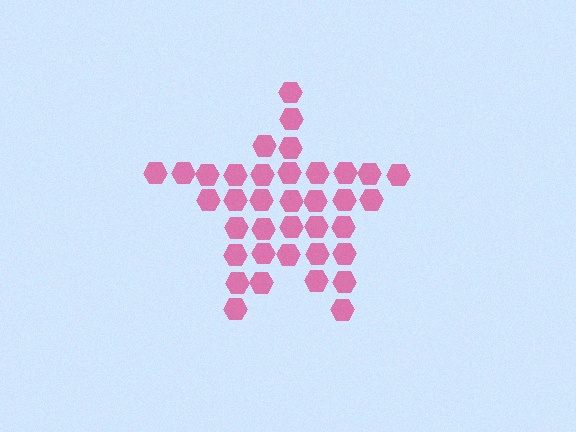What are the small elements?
The small elements are hexagons.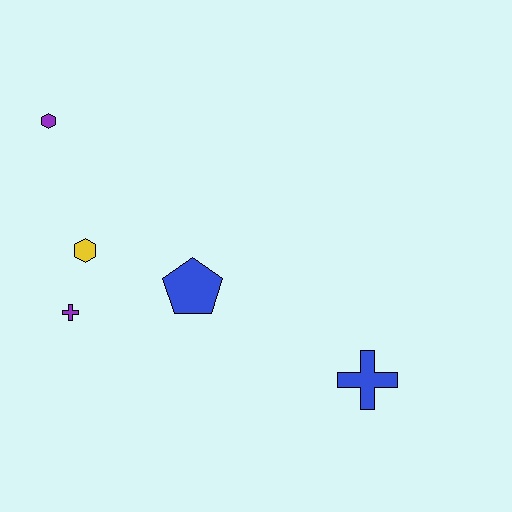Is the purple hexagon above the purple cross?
Yes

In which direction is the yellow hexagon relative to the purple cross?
The yellow hexagon is above the purple cross.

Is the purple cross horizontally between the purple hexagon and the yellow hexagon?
Yes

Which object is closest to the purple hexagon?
The yellow hexagon is closest to the purple hexagon.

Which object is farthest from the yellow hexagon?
The blue cross is farthest from the yellow hexagon.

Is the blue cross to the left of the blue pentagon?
No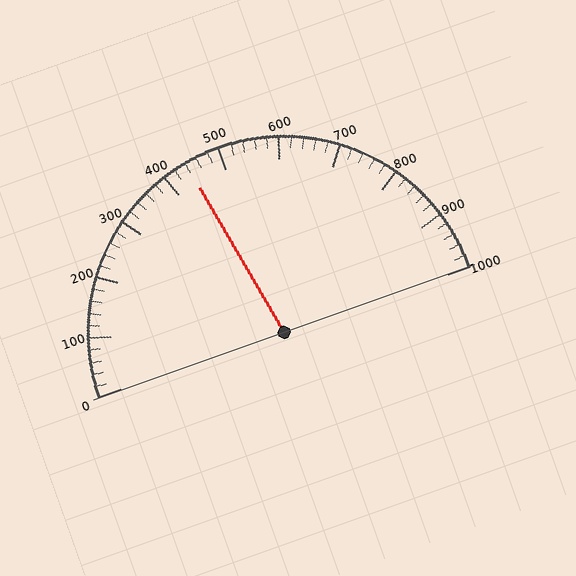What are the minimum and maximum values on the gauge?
The gauge ranges from 0 to 1000.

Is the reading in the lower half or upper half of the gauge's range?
The reading is in the lower half of the range (0 to 1000).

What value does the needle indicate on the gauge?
The needle indicates approximately 440.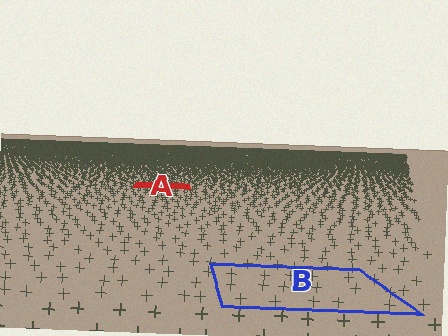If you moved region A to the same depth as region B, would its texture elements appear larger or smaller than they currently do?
They would appear larger. At a closer depth, the same texture elements are projected at a bigger on-screen size.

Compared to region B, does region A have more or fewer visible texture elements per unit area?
Region A has more texture elements per unit area — they are packed more densely because it is farther away.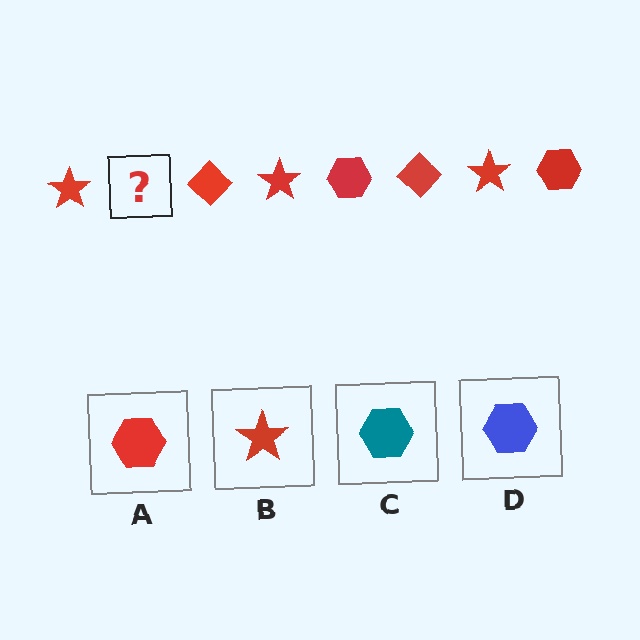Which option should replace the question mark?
Option A.